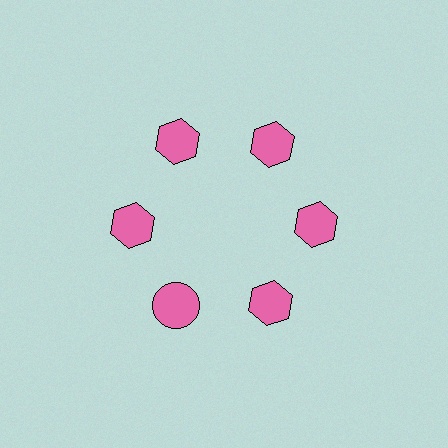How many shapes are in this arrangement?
There are 6 shapes arranged in a ring pattern.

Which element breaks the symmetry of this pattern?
The pink circle at roughly the 7 o'clock position breaks the symmetry. All other shapes are pink hexagons.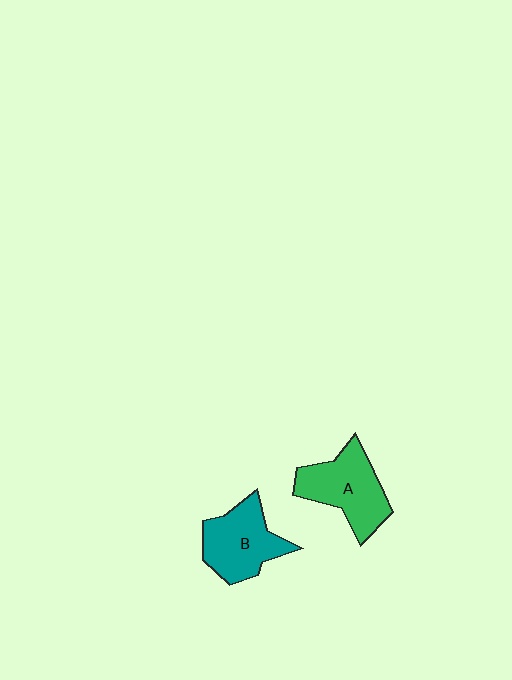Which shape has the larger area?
Shape A (green).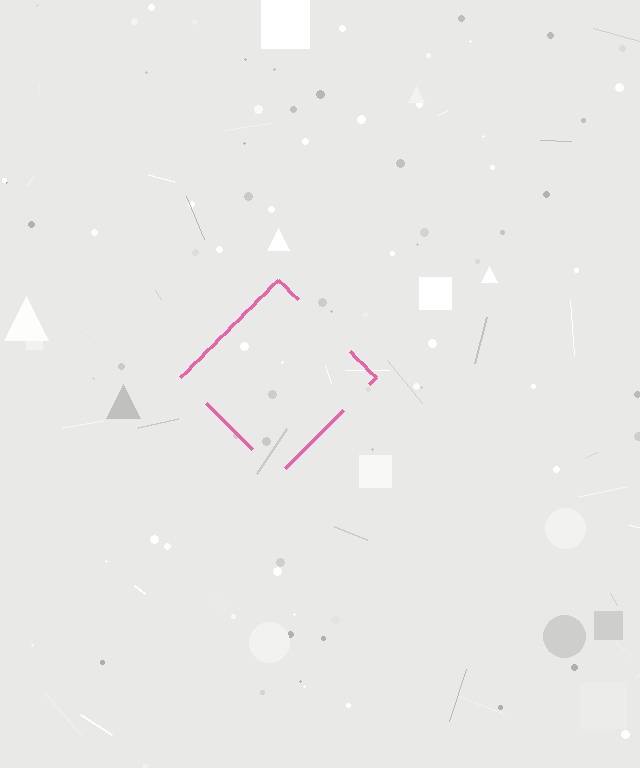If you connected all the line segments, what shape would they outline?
They would outline a diamond.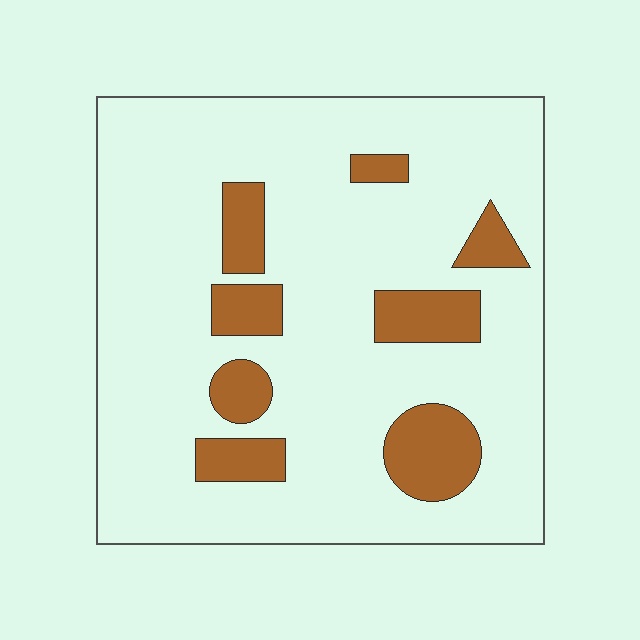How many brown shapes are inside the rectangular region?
8.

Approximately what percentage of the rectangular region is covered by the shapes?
Approximately 15%.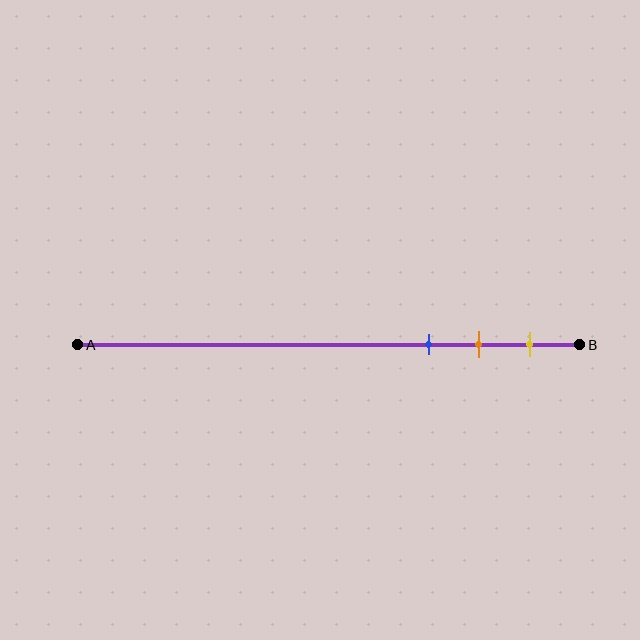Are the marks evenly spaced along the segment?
Yes, the marks are approximately evenly spaced.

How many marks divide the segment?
There are 3 marks dividing the segment.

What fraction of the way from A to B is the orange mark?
The orange mark is approximately 80% (0.8) of the way from A to B.